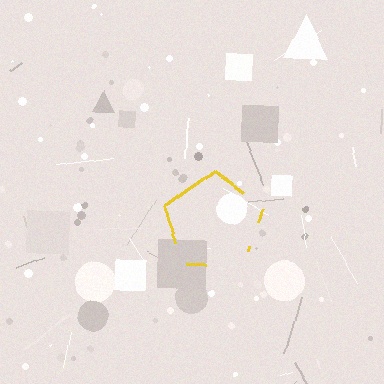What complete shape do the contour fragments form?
The contour fragments form a pentagon.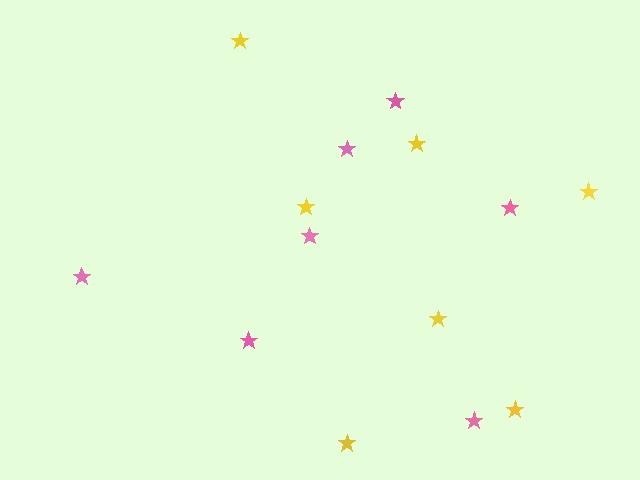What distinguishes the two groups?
There are 2 groups: one group of yellow stars (7) and one group of pink stars (7).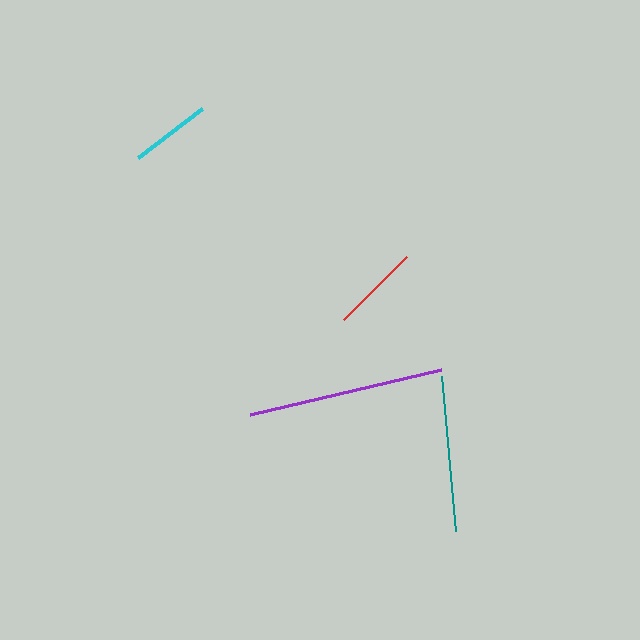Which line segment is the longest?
The purple line is the longest at approximately 197 pixels.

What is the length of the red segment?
The red segment is approximately 89 pixels long.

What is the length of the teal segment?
The teal segment is approximately 155 pixels long.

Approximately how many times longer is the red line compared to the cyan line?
The red line is approximately 1.1 times the length of the cyan line.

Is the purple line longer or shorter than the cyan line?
The purple line is longer than the cyan line.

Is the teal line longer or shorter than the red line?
The teal line is longer than the red line.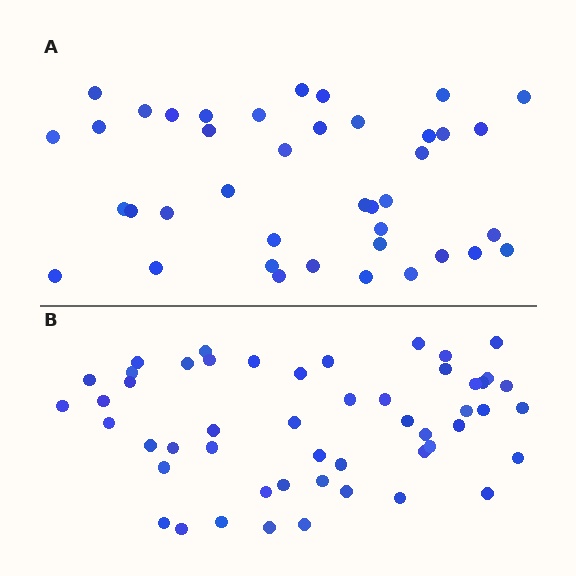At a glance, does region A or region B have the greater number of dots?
Region B (the bottom region) has more dots.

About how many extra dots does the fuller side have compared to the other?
Region B has roughly 12 or so more dots than region A.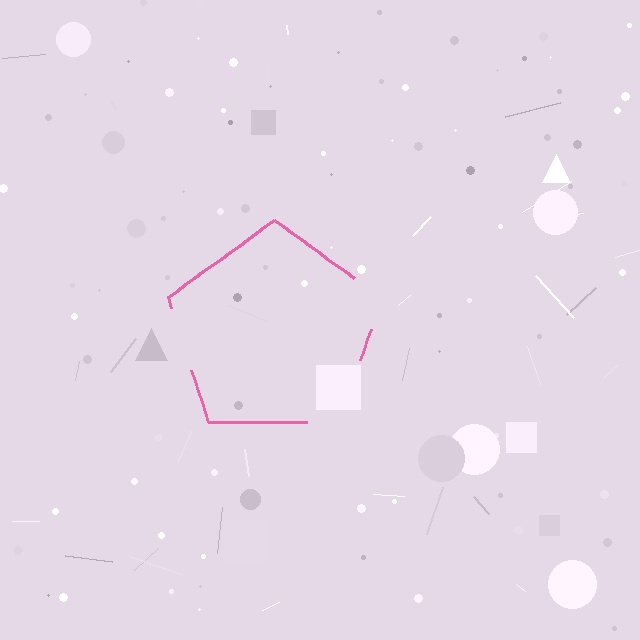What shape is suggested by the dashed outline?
The dashed outline suggests a pentagon.